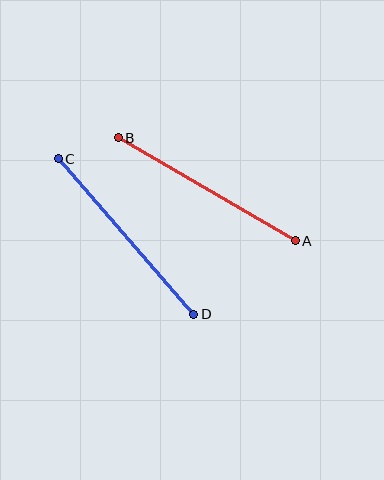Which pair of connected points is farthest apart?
Points C and D are farthest apart.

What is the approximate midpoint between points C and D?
The midpoint is at approximately (126, 236) pixels.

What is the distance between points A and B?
The distance is approximately 205 pixels.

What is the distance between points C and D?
The distance is approximately 206 pixels.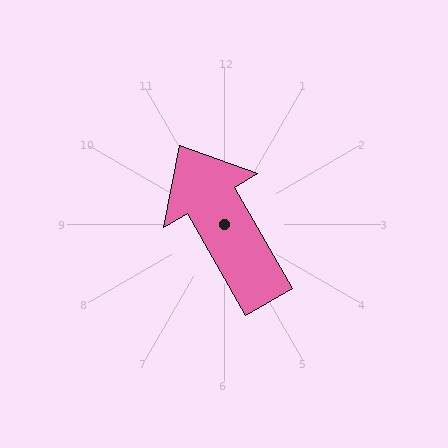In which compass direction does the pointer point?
Northwest.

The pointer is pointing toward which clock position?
Roughly 11 o'clock.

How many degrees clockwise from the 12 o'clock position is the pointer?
Approximately 330 degrees.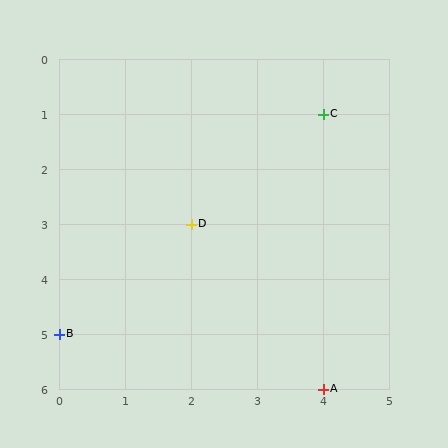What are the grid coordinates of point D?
Point D is at grid coordinates (2, 3).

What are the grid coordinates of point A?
Point A is at grid coordinates (4, 6).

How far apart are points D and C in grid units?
Points D and C are 2 columns and 2 rows apart (about 2.8 grid units diagonally).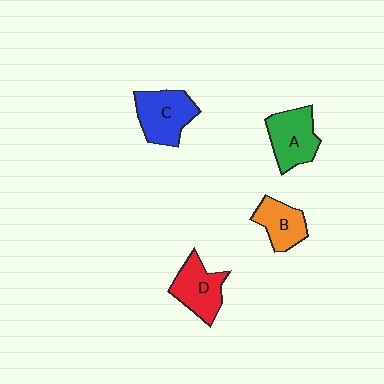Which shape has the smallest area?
Shape B (orange).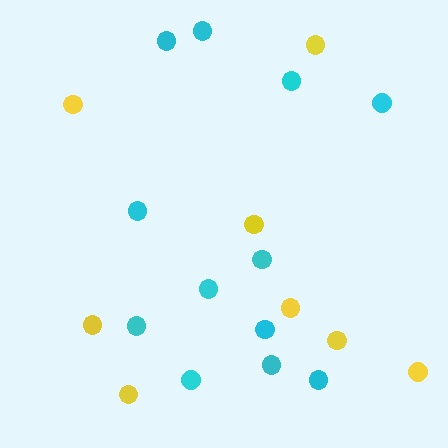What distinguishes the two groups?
There are 2 groups: one group of yellow circles (8) and one group of cyan circles (12).